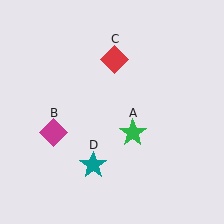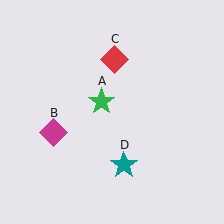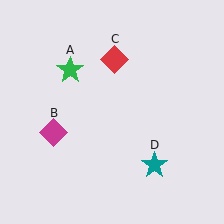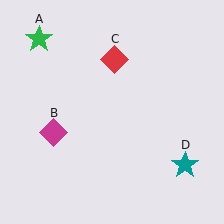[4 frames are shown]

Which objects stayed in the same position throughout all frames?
Magenta diamond (object B) and red diamond (object C) remained stationary.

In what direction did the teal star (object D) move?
The teal star (object D) moved right.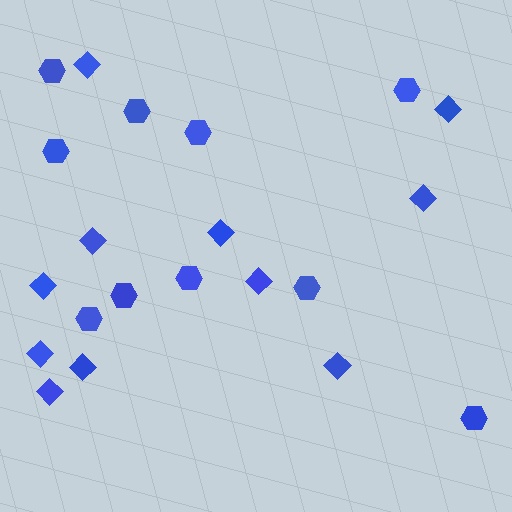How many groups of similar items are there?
There are 2 groups: one group of diamonds (11) and one group of hexagons (10).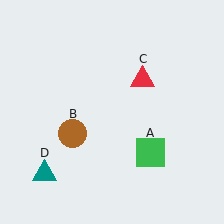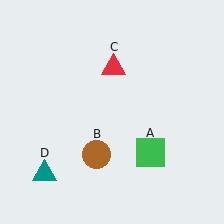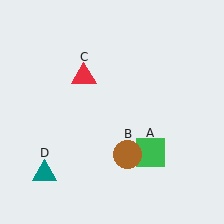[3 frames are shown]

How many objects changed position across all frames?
2 objects changed position: brown circle (object B), red triangle (object C).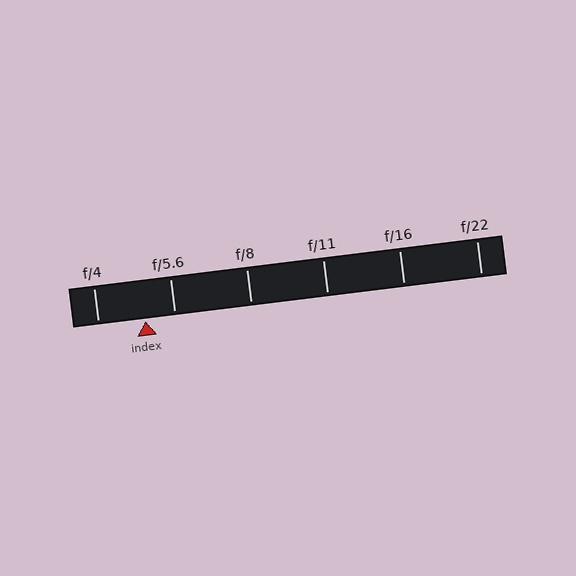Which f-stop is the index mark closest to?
The index mark is closest to f/5.6.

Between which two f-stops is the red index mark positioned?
The index mark is between f/4 and f/5.6.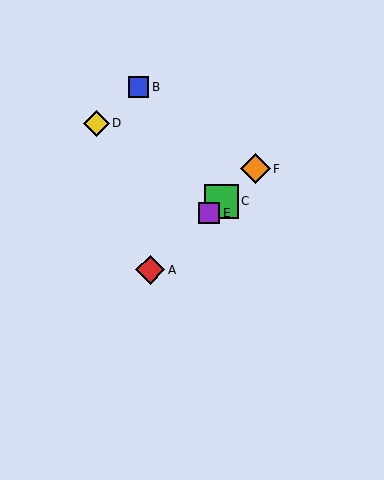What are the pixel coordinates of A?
Object A is at (150, 270).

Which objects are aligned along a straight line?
Objects A, C, E, F are aligned along a straight line.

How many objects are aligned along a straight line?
4 objects (A, C, E, F) are aligned along a straight line.